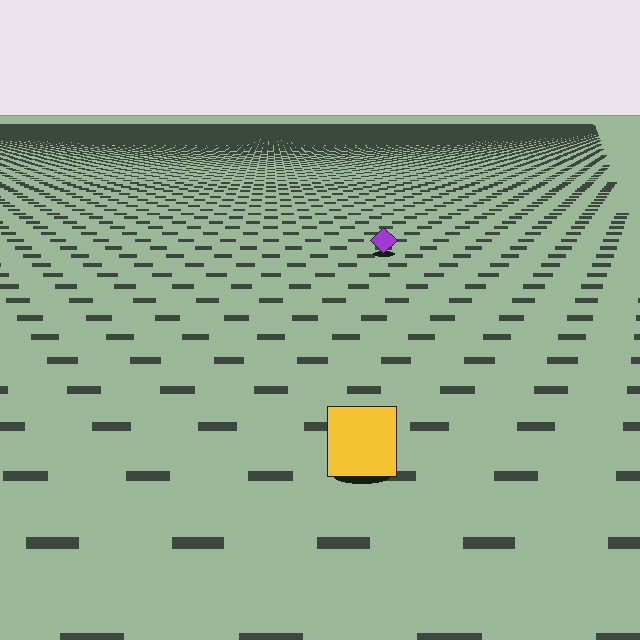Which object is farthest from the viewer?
The purple diamond is farthest from the viewer. It appears smaller and the ground texture around it is denser.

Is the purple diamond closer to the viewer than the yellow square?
No. The yellow square is closer — you can tell from the texture gradient: the ground texture is coarser near it.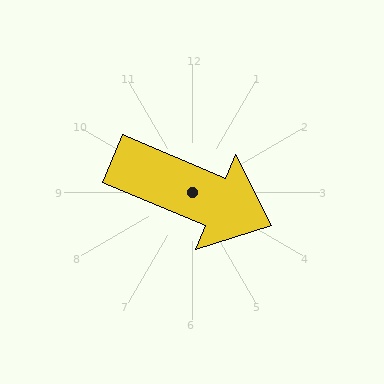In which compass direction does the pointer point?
Southeast.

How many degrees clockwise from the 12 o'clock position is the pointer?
Approximately 113 degrees.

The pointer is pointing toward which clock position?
Roughly 4 o'clock.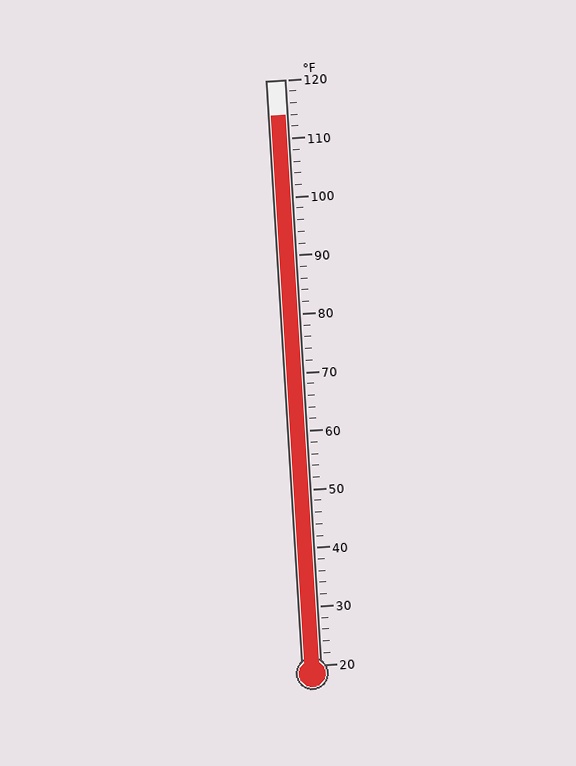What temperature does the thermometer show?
The thermometer shows approximately 114°F.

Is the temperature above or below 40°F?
The temperature is above 40°F.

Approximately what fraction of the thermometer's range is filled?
The thermometer is filled to approximately 95% of its range.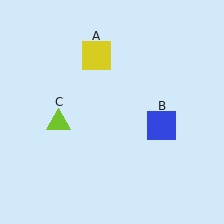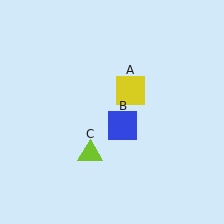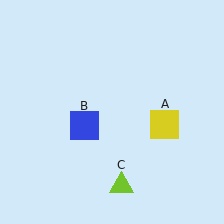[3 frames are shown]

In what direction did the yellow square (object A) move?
The yellow square (object A) moved down and to the right.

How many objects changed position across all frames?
3 objects changed position: yellow square (object A), blue square (object B), lime triangle (object C).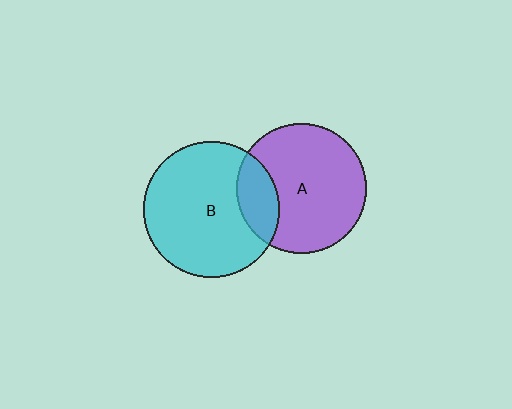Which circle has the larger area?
Circle B (cyan).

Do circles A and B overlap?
Yes.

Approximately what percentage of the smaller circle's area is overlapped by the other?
Approximately 20%.